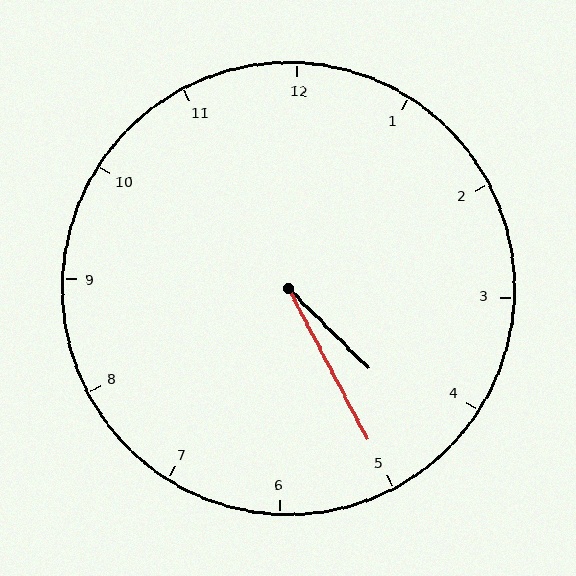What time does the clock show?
4:25.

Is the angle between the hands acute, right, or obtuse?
It is acute.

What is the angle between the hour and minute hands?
Approximately 18 degrees.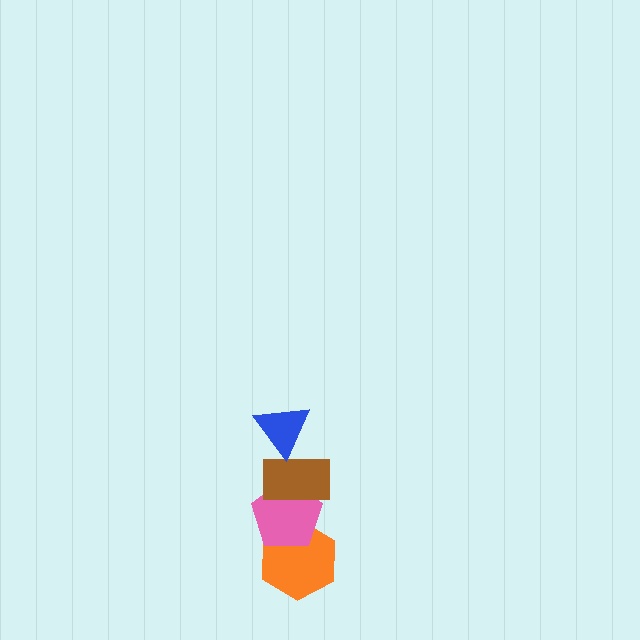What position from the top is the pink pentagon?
The pink pentagon is 3rd from the top.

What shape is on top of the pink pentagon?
The brown rectangle is on top of the pink pentagon.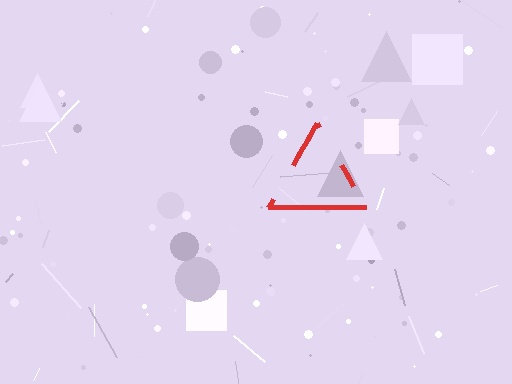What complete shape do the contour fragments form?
The contour fragments form a triangle.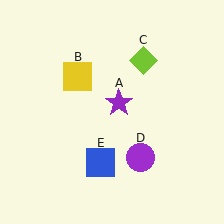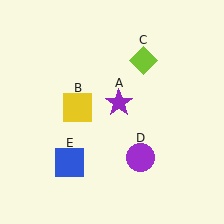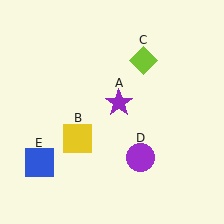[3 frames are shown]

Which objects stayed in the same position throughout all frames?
Purple star (object A) and lime diamond (object C) and purple circle (object D) remained stationary.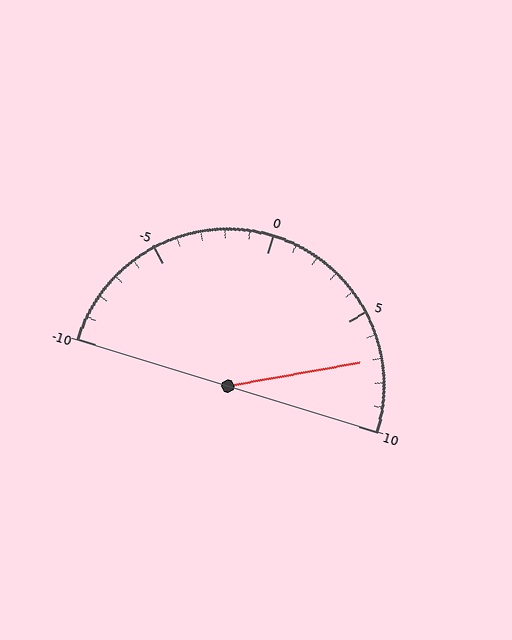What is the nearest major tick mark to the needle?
The nearest major tick mark is 5.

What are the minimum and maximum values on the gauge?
The gauge ranges from -10 to 10.